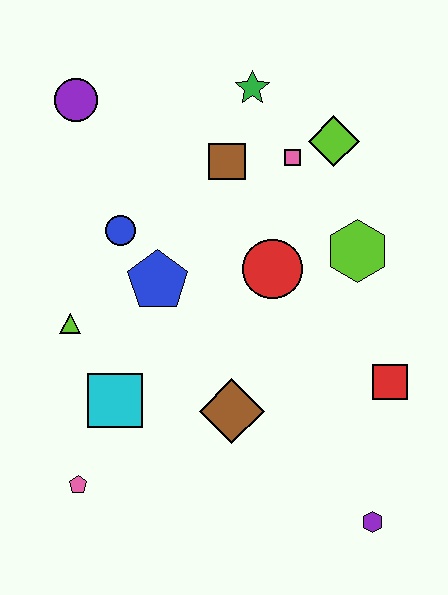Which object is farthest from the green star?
The purple hexagon is farthest from the green star.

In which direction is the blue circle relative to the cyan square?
The blue circle is above the cyan square.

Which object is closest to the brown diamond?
The cyan square is closest to the brown diamond.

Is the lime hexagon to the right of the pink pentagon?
Yes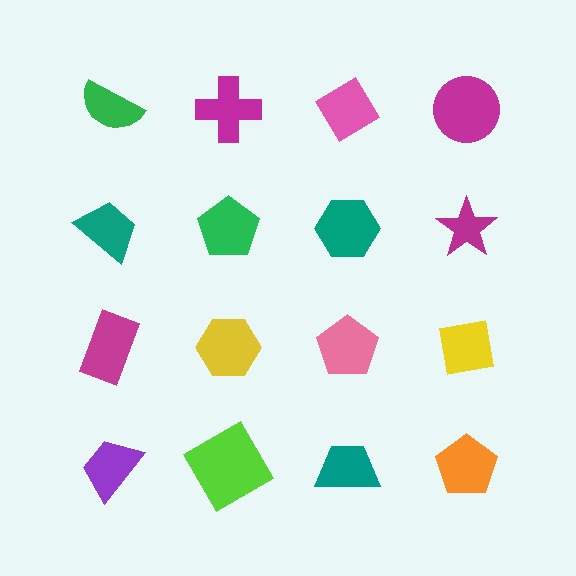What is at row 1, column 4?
A magenta circle.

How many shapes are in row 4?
4 shapes.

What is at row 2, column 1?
A teal trapezoid.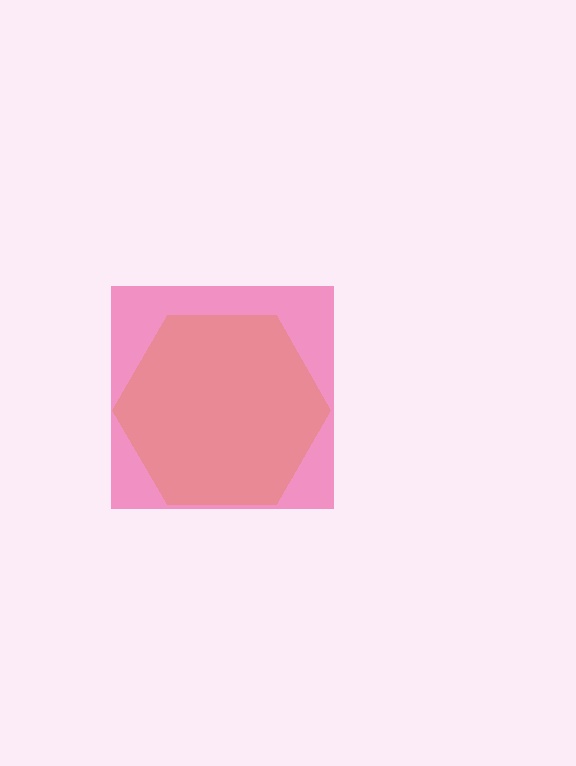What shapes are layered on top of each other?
The layered shapes are: a yellow hexagon, a pink square.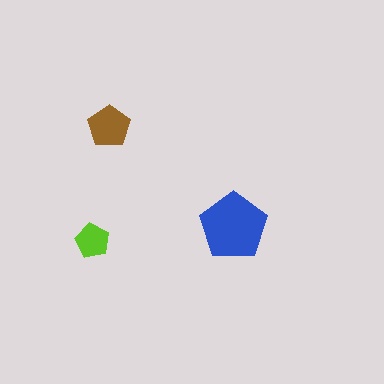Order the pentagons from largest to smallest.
the blue one, the brown one, the lime one.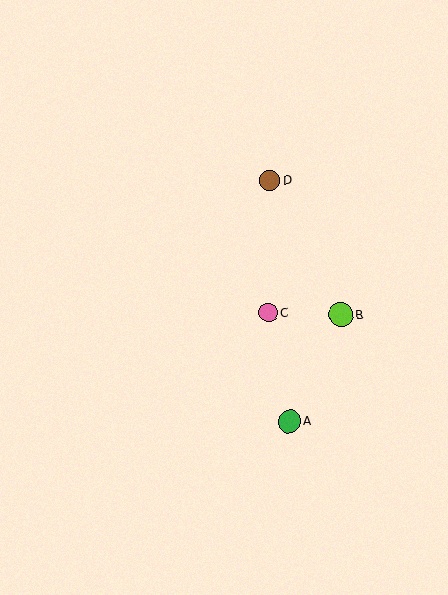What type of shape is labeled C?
Shape C is a pink circle.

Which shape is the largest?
The lime circle (labeled B) is the largest.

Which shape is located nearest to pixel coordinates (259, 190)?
The brown circle (labeled D) at (270, 180) is nearest to that location.